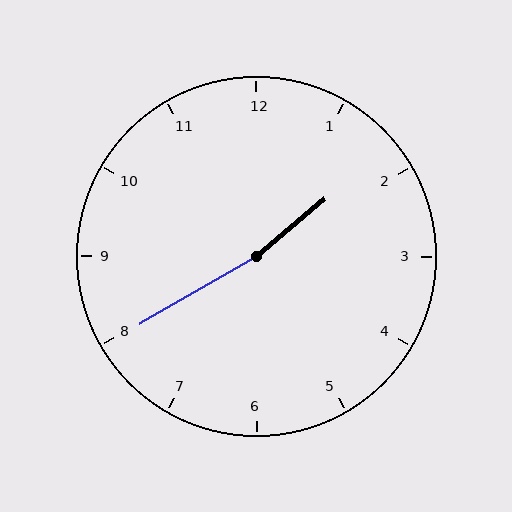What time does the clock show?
1:40.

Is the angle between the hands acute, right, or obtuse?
It is obtuse.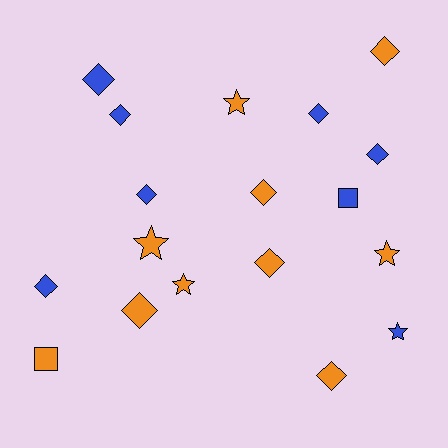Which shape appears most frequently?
Diamond, with 11 objects.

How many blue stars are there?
There is 1 blue star.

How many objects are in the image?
There are 18 objects.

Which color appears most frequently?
Orange, with 10 objects.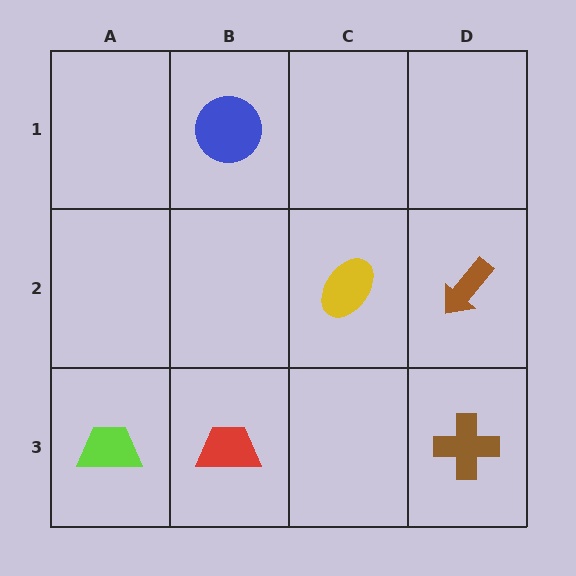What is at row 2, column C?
A yellow ellipse.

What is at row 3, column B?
A red trapezoid.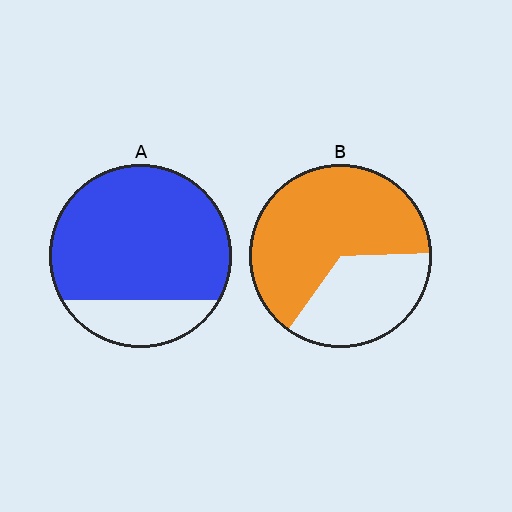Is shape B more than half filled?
Yes.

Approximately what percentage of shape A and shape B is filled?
A is approximately 80% and B is approximately 65%.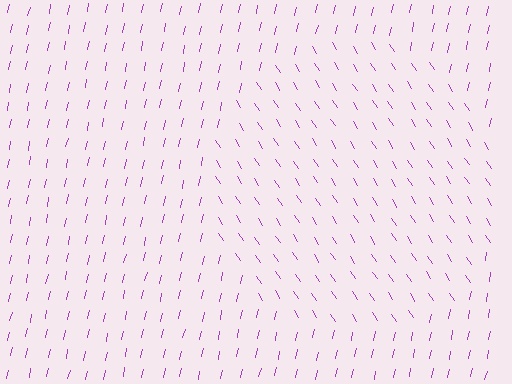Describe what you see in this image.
The image is filled with small purple line segments. A circle region in the image has lines oriented differently from the surrounding lines, creating a visible texture boundary.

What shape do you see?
I see a circle.